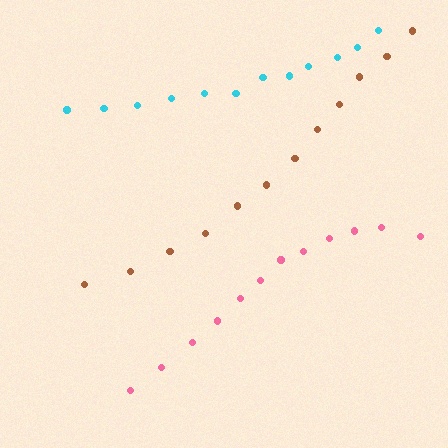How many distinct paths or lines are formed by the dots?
There are 3 distinct paths.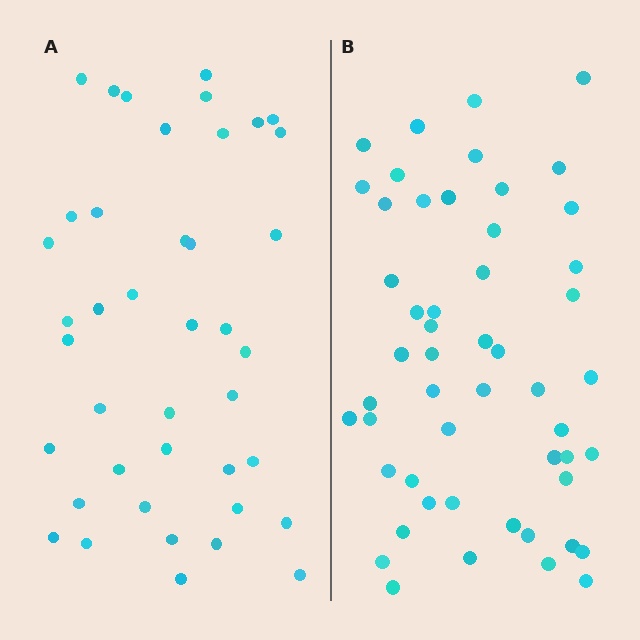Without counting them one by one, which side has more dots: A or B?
Region B (the right region) has more dots.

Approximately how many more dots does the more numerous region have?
Region B has roughly 12 or so more dots than region A.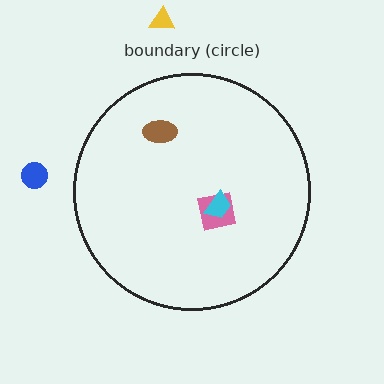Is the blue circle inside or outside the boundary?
Outside.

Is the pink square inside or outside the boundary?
Inside.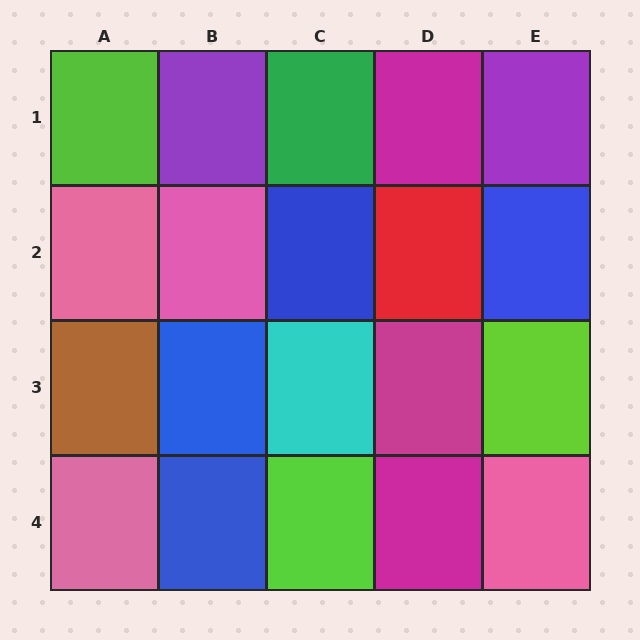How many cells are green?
1 cell is green.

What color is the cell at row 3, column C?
Cyan.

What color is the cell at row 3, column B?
Blue.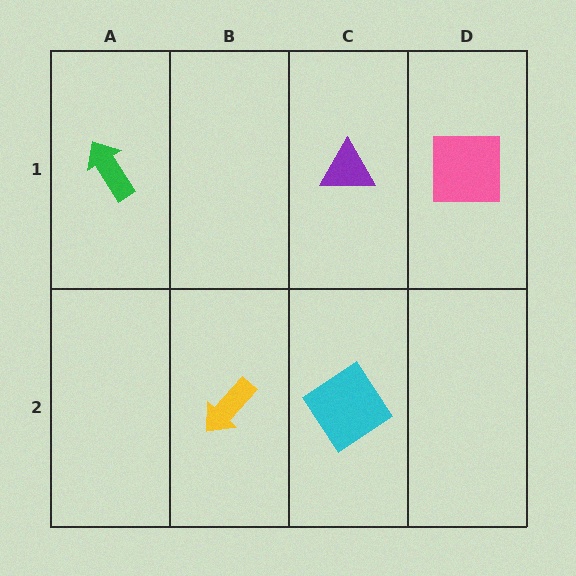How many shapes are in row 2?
2 shapes.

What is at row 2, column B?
A yellow arrow.